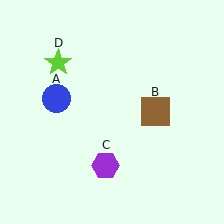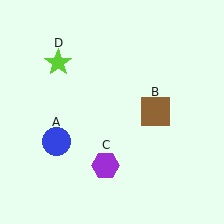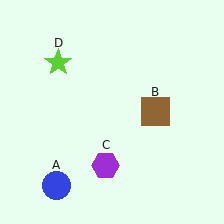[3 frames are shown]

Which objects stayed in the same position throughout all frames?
Brown square (object B) and purple hexagon (object C) and lime star (object D) remained stationary.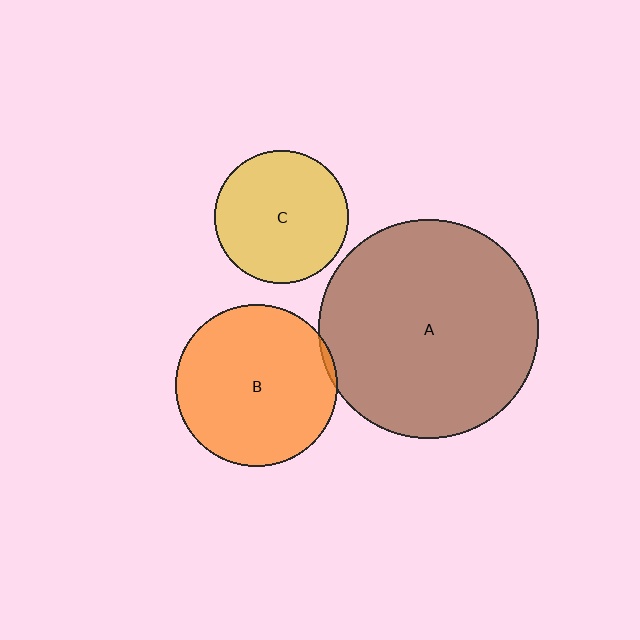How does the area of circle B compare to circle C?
Approximately 1.5 times.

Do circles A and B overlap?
Yes.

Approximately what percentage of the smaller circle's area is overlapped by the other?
Approximately 5%.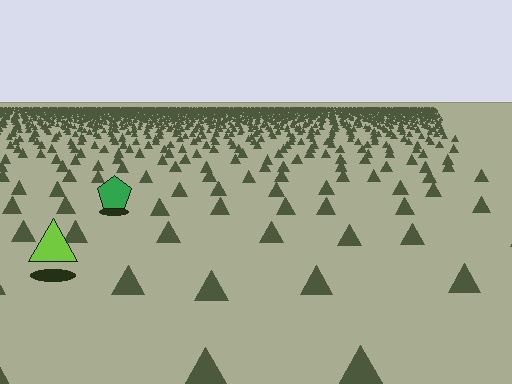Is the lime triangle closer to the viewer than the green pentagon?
Yes. The lime triangle is closer — you can tell from the texture gradient: the ground texture is coarser near it.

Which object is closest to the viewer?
The lime triangle is closest. The texture marks near it are larger and more spread out.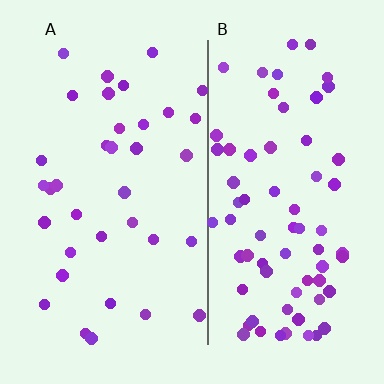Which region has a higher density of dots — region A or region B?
B (the right).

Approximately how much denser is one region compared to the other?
Approximately 2.0× — region B over region A.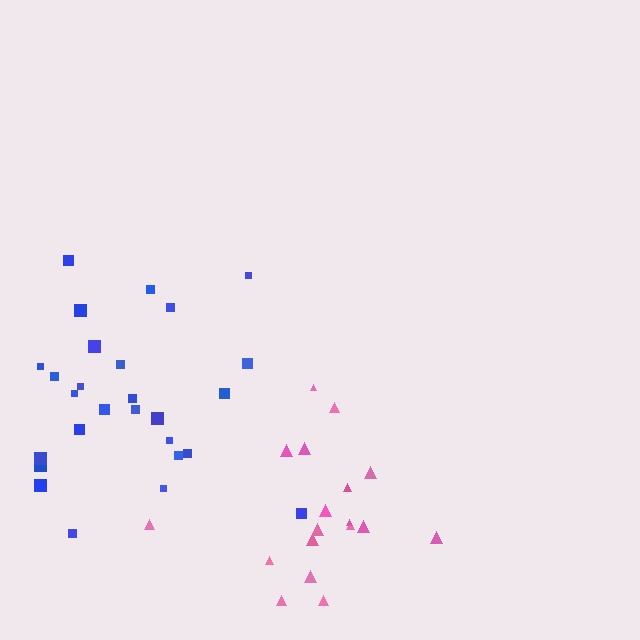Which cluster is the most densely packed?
Blue.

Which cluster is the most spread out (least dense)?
Pink.